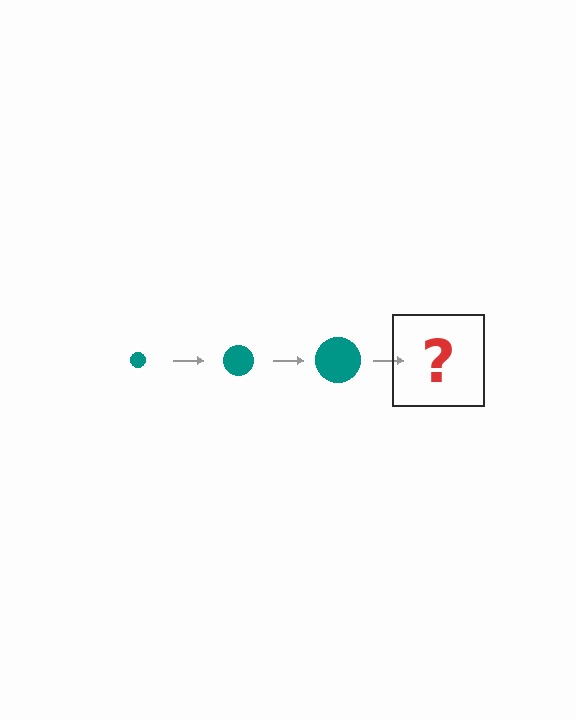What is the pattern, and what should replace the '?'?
The pattern is that the circle gets progressively larger each step. The '?' should be a teal circle, larger than the previous one.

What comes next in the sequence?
The next element should be a teal circle, larger than the previous one.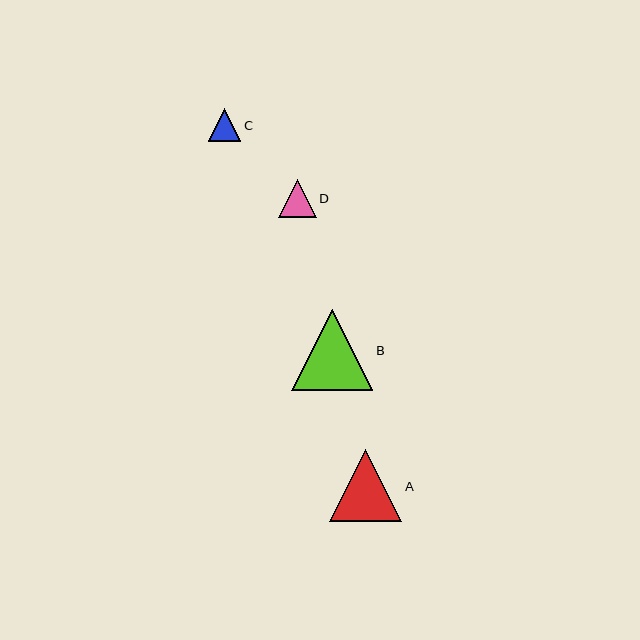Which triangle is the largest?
Triangle B is the largest with a size of approximately 81 pixels.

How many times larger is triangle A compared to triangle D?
Triangle A is approximately 1.9 times the size of triangle D.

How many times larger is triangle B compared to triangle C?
Triangle B is approximately 2.5 times the size of triangle C.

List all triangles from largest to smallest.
From largest to smallest: B, A, D, C.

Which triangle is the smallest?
Triangle C is the smallest with a size of approximately 33 pixels.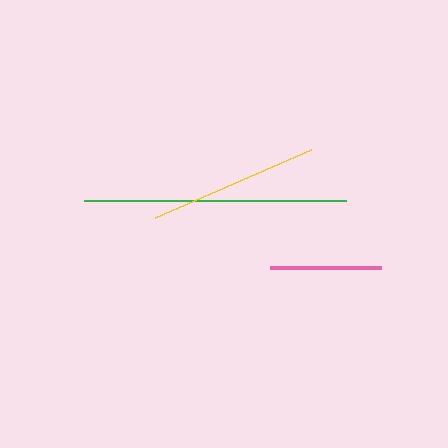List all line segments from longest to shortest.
From longest to shortest: green, yellow, pink.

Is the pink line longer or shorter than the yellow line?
The yellow line is longer than the pink line.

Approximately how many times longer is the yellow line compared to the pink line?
The yellow line is approximately 1.5 times the length of the pink line.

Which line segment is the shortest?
The pink line is the shortest at approximately 111 pixels.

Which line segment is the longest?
The green line is the longest at approximately 262 pixels.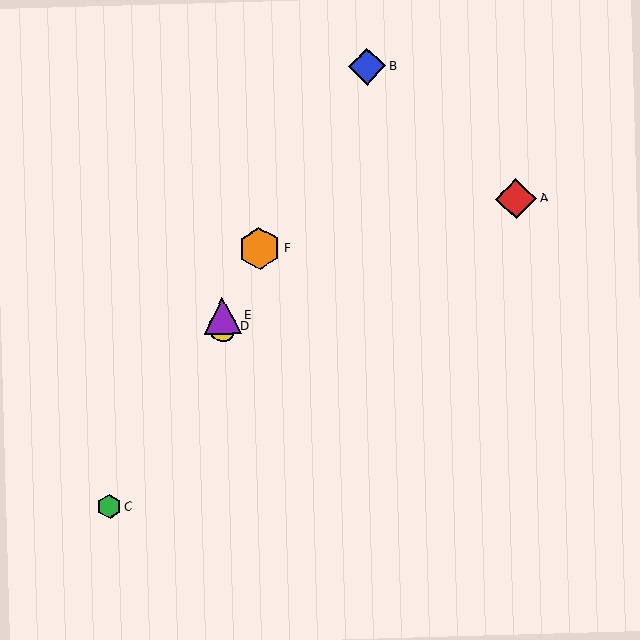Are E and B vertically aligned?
No, E is at x≈223 and B is at x≈367.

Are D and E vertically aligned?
Yes, both are at x≈223.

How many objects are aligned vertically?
2 objects (D, E) are aligned vertically.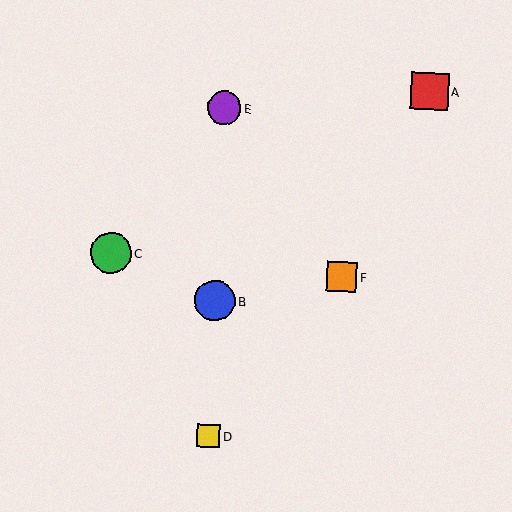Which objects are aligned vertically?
Objects B, D, E are aligned vertically.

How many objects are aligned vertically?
3 objects (B, D, E) are aligned vertically.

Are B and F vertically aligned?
No, B is at x≈215 and F is at x≈342.